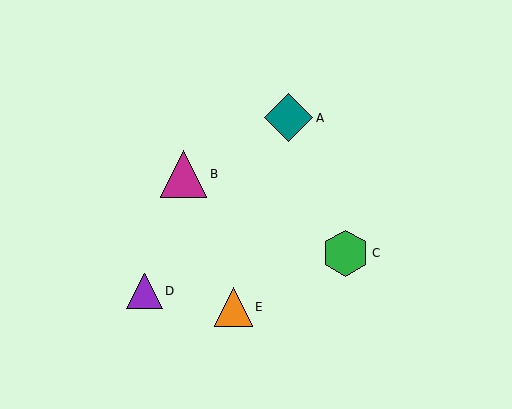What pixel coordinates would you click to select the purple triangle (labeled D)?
Click at (145, 291) to select the purple triangle D.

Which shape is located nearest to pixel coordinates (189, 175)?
The magenta triangle (labeled B) at (183, 174) is nearest to that location.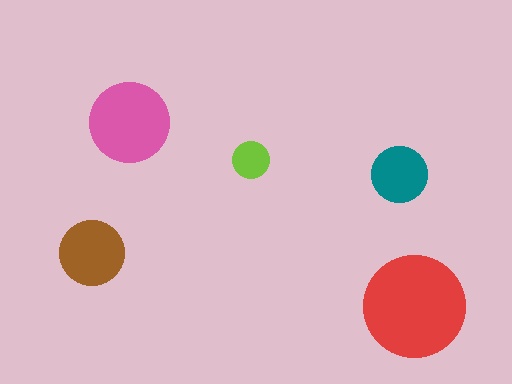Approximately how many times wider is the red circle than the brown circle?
About 1.5 times wider.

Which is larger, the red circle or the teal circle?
The red one.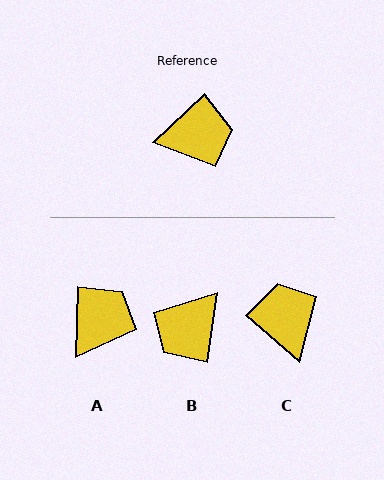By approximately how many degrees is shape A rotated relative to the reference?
Approximately 45 degrees counter-clockwise.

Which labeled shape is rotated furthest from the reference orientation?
B, about 141 degrees away.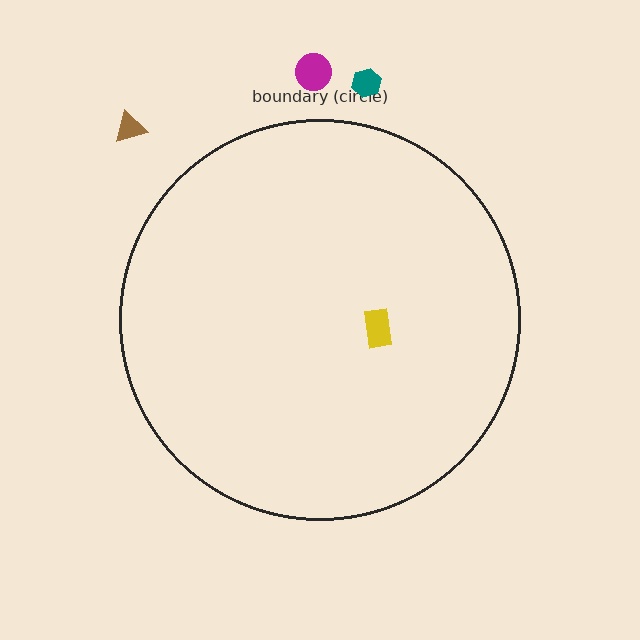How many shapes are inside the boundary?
1 inside, 3 outside.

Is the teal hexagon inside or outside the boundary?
Outside.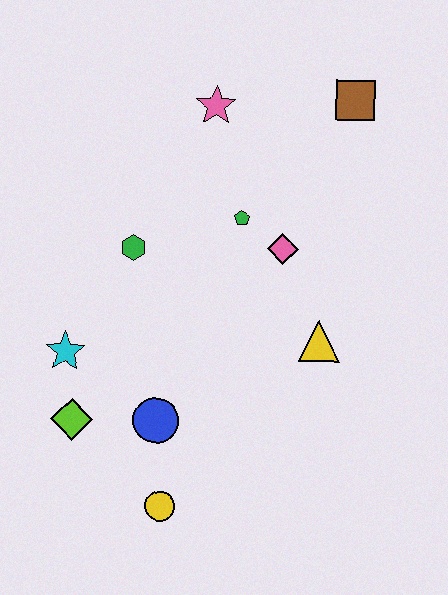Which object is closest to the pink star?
The green pentagon is closest to the pink star.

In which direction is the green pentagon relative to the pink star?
The green pentagon is below the pink star.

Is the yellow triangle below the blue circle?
No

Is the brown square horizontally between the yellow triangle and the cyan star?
No